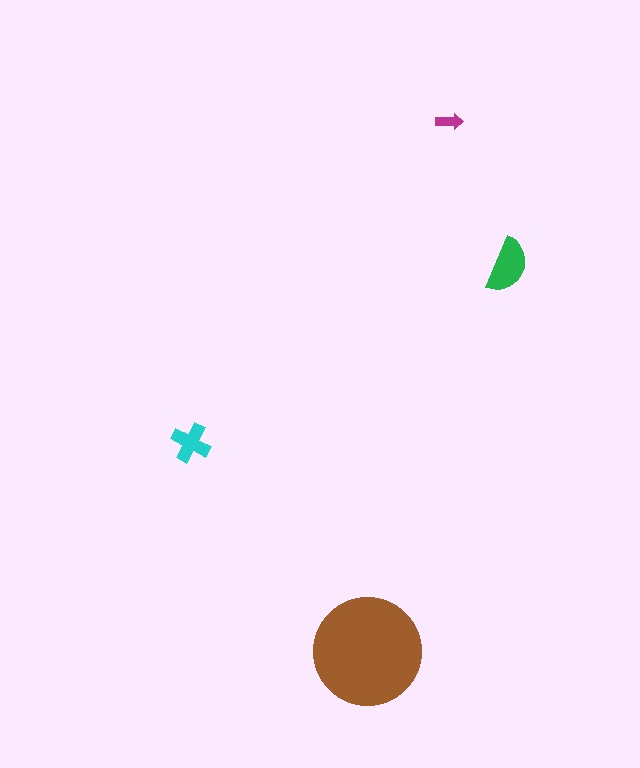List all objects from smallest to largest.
The magenta arrow, the cyan cross, the green semicircle, the brown circle.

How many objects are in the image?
There are 4 objects in the image.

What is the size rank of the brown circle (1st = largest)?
1st.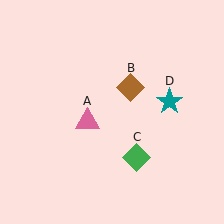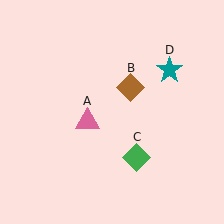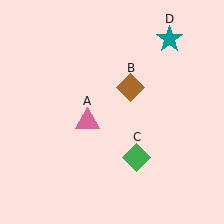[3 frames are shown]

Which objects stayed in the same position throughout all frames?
Pink triangle (object A) and brown diamond (object B) and green diamond (object C) remained stationary.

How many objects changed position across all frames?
1 object changed position: teal star (object D).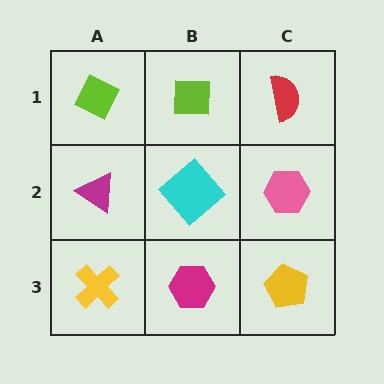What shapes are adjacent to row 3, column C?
A pink hexagon (row 2, column C), a magenta hexagon (row 3, column B).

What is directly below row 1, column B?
A cyan diamond.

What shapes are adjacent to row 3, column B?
A cyan diamond (row 2, column B), a yellow cross (row 3, column A), a yellow pentagon (row 3, column C).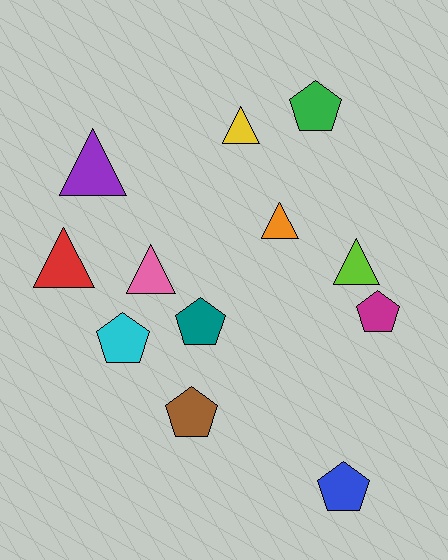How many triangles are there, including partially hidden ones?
There are 6 triangles.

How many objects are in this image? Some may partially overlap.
There are 12 objects.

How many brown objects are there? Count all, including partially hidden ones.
There is 1 brown object.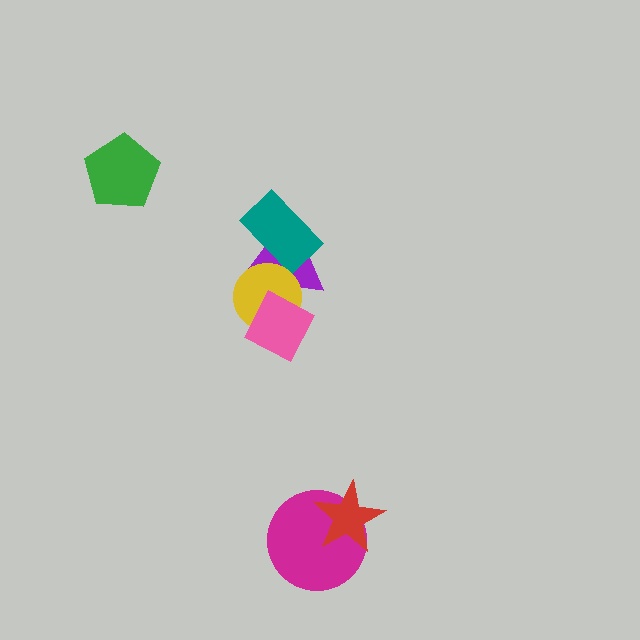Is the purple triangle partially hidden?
Yes, it is partially covered by another shape.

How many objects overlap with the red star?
1 object overlaps with the red star.